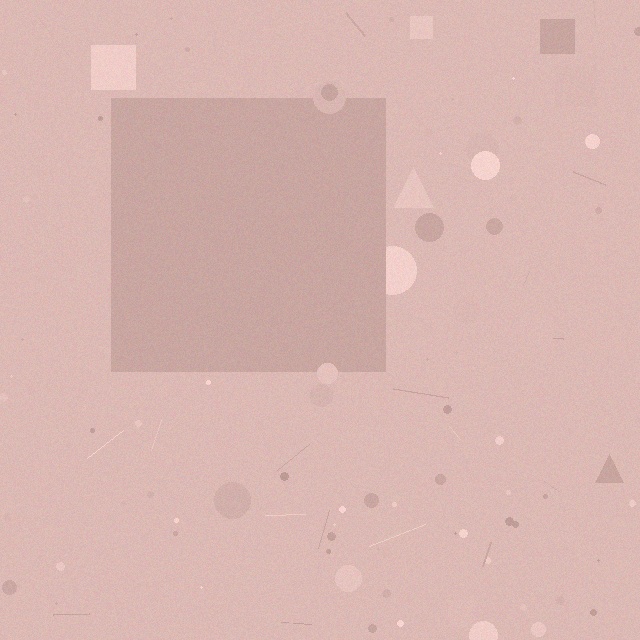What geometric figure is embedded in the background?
A square is embedded in the background.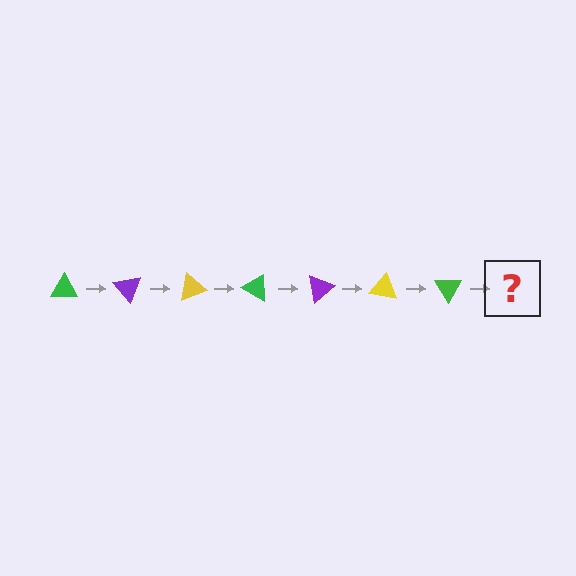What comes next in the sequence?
The next element should be a purple triangle, rotated 350 degrees from the start.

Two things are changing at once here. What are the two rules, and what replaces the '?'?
The two rules are that it rotates 50 degrees each step and the color cycles through green, purple, and yellow. The '?' should be a purple triangle, rotated 350 degrees from the start.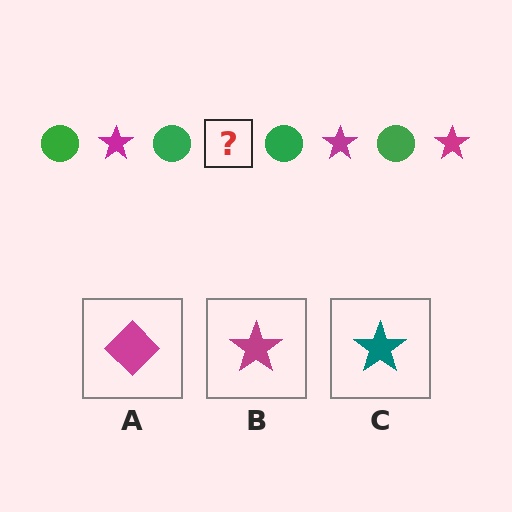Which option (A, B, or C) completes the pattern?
B.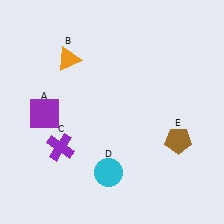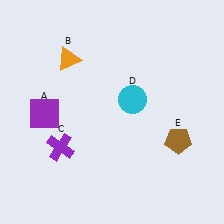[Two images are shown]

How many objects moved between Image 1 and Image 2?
1 object moved between the two images.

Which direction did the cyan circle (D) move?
The cyan circle (D) moved up.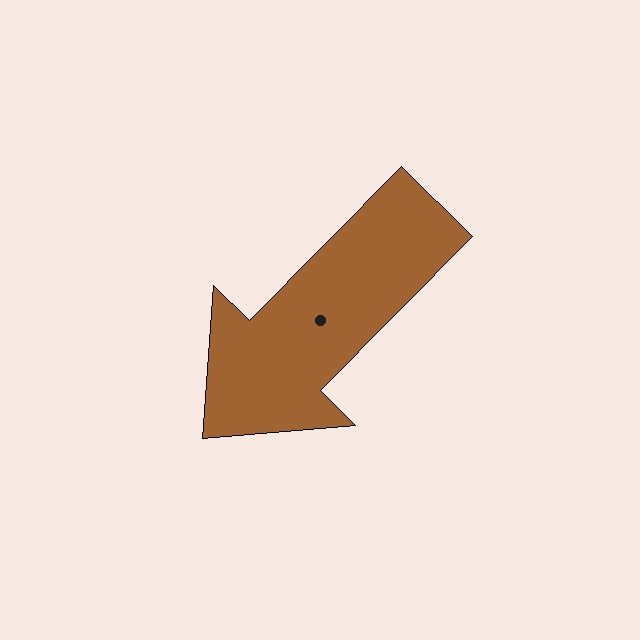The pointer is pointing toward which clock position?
Roughly 7 o'clock.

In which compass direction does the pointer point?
Southwest.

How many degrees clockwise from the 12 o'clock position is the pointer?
Approximately 225 degrees.